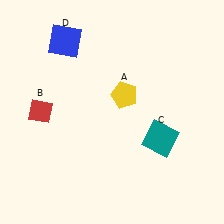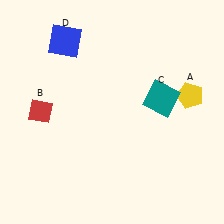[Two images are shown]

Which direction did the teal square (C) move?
The teal square (C) moved up.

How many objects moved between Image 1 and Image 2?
2 objects moved between the two images.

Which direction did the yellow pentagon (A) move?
The yellow pentagon (A) moved right.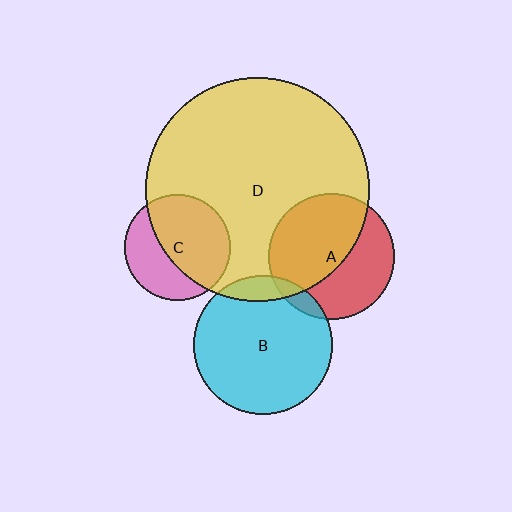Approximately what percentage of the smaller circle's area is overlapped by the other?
Approximately 10%.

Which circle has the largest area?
Circle D (yellow).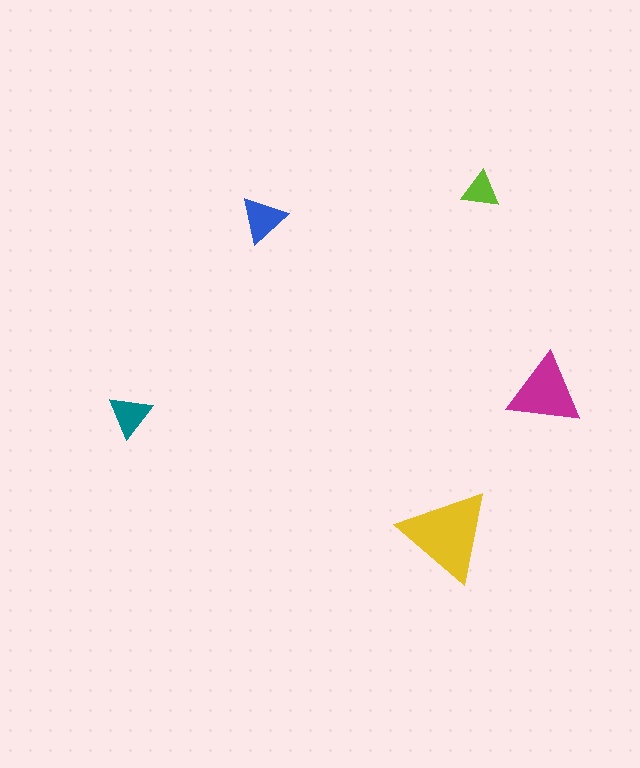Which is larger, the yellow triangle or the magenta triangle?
The yellow one.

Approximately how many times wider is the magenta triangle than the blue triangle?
About 1.5 times wider.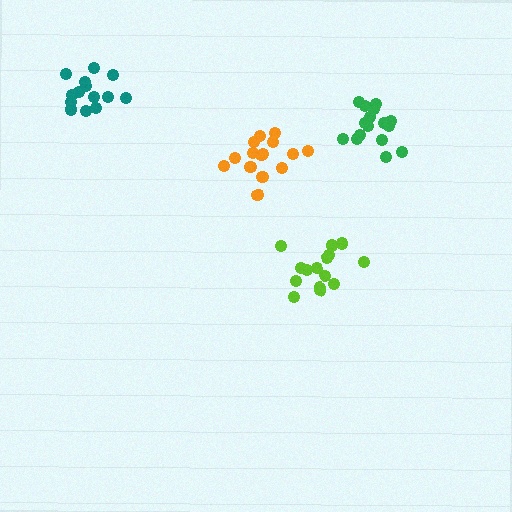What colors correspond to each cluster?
The clusters are colored: lime, orange, green, teal.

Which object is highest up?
The teal cluster is topmost.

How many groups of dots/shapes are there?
There are 4 groups.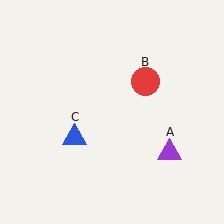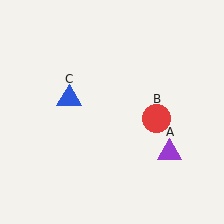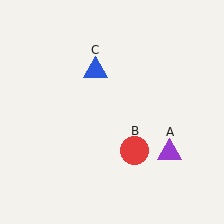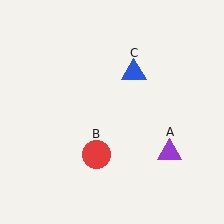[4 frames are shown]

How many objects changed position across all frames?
2 objects changed position: red circle (object B), blue triangle (object C).